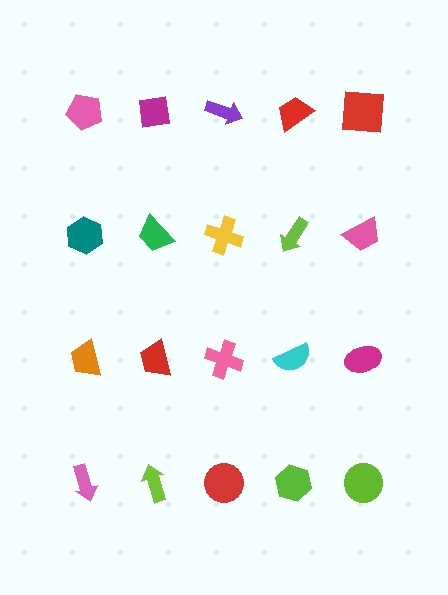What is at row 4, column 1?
A pink arrow.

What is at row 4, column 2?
A lime arrow.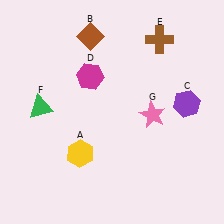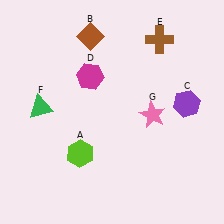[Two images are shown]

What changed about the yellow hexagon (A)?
In Image 1, A is yellow. In Image 2, it changed to lime.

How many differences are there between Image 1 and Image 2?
There is 1 difference between the two images.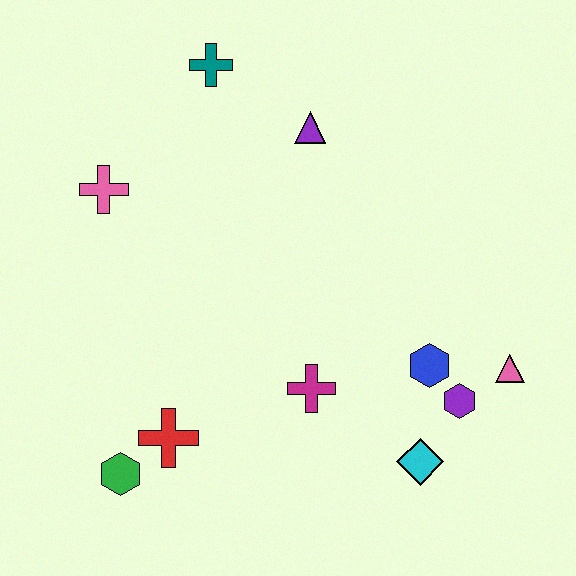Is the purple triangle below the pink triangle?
No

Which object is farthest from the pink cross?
The pink triangle is farthest from the pink cross.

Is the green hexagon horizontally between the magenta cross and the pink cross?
Yes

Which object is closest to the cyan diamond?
The purple hexagon is closest to the cyan diamond.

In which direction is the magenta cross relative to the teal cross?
The magenta cross is below the teal cross.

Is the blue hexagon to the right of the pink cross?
Yes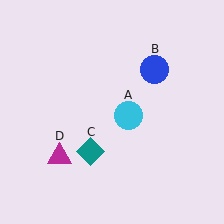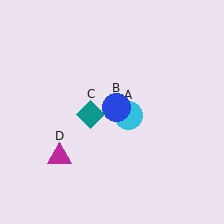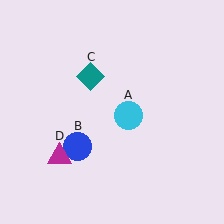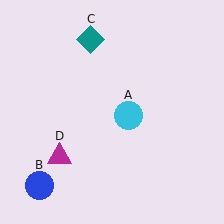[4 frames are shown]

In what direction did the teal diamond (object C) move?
The teal diamond (object C) moved up.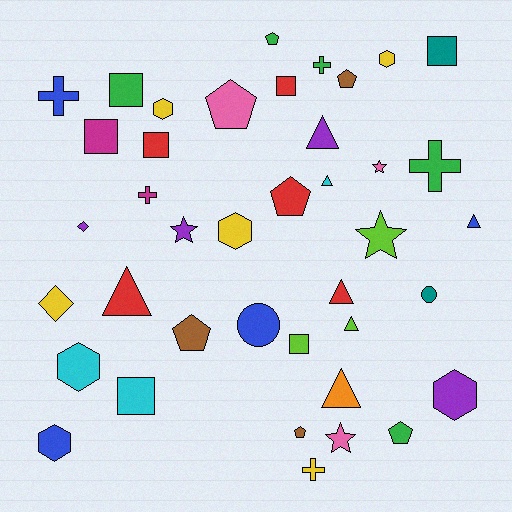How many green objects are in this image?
There are 5 green objects.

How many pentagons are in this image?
There are 7 pentagons.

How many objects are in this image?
There are 40 objects.